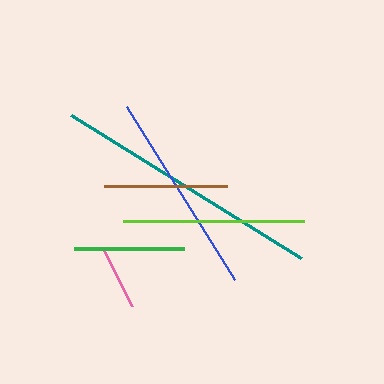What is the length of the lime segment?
The lime segment is approximately 181 pixels long.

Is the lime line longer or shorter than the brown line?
The lime line is longer than the brown line.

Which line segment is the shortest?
The pink line is the shortest at approximately 63 pixels.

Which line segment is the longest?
The teal line is the longest at approximately 272 pixels.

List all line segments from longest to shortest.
From longest to shortest: teal, blue, lime, brown, green, pink.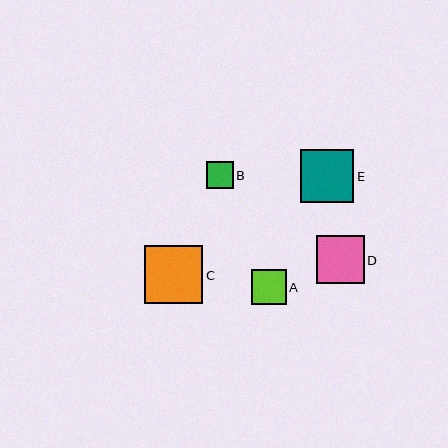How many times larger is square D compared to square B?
Square D is approximately 1.7 times the size of square B.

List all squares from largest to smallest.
From largest to smallest: C, E, D, A, B.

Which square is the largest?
Square C is the largest with a size of approximately 58 pixels.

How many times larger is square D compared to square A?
Square D is approximately 1.4 times the size of square A.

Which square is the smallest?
Square B is the smallest with a size of approximately 27 pixels.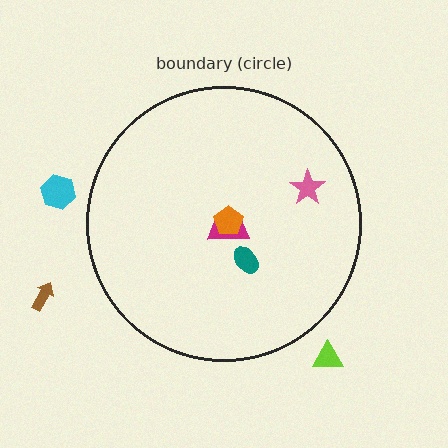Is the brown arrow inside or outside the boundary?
Outside.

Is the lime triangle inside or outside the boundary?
Outside.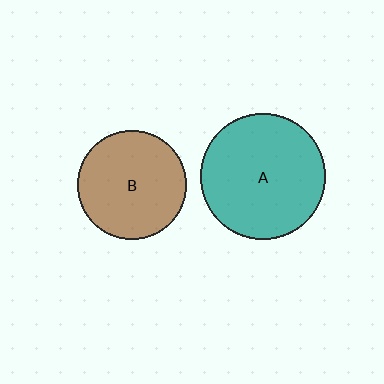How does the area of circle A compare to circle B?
Approximately 1.3 times.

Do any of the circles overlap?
No, none of the circles overlap.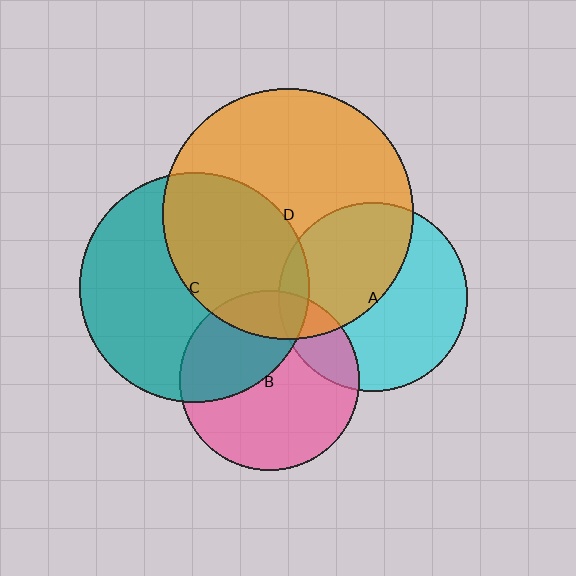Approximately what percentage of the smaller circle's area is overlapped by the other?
Approximately 15%.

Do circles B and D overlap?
Yes.